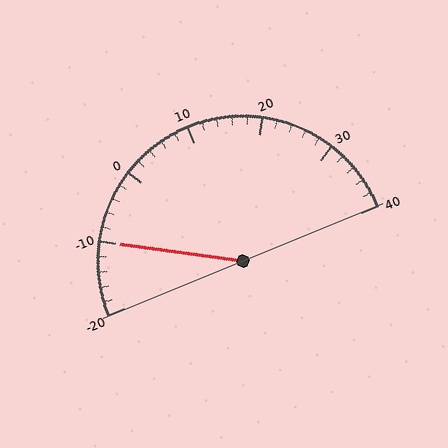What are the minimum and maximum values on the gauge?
The gauge ranges from -20 to 40.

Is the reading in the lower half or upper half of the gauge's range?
The reading is in the lower half of the range (-20 to 40).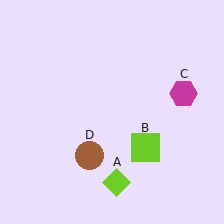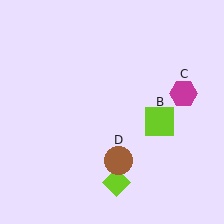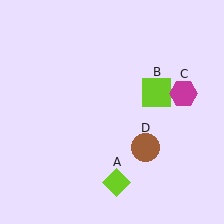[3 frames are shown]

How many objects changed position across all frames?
2 objects changed position: lime square (object B), brown circle (object D).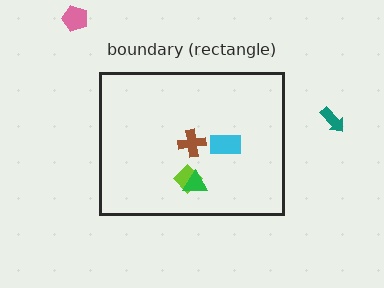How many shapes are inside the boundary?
4 inside, 2 outside.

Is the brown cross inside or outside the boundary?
Inside.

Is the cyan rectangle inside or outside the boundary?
Inside.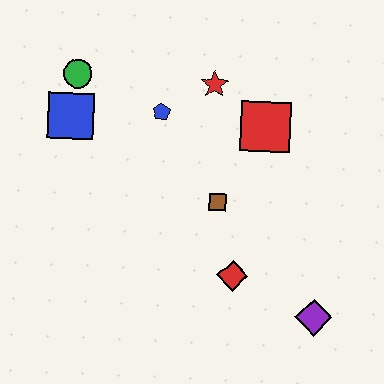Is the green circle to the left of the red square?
Yes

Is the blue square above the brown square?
Yes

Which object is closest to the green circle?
The blue square is closest to the green circle.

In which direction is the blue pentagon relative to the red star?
The blue pentagon is to the left of the red star.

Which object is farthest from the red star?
The purple diamond is farthest from the red star.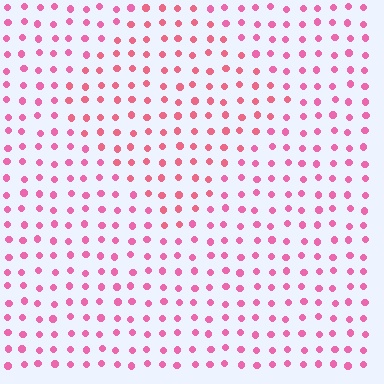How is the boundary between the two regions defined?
The boundary is defined purely by a slight shift in hue (about 18 degrees). Spacing, size, and orientation are identical on both sides.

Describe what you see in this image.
The image is filled with small pink elements in a uniform arrangement. A diamond-shaped region is visible where the elements are tinted to a slightly different hue, forming a subtle color boundary.